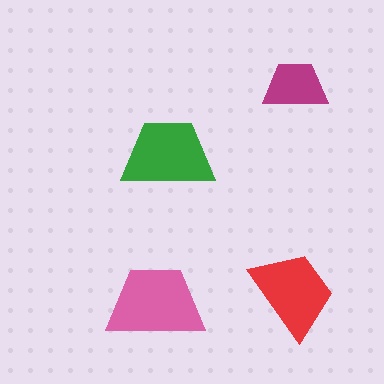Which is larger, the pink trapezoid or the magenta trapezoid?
The pink one.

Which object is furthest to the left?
The pink trapezoid is leftmost.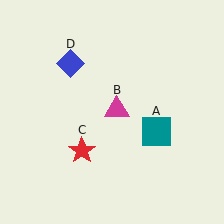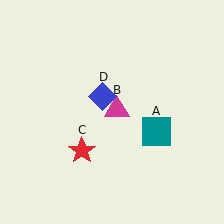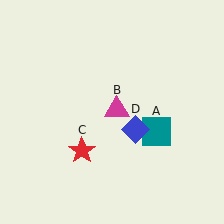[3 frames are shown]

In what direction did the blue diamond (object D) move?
The blue diamond (object D) moved down and to the right.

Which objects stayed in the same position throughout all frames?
Teal square (object A) and magenta triangle (object B) and red star (object C) remained stationary.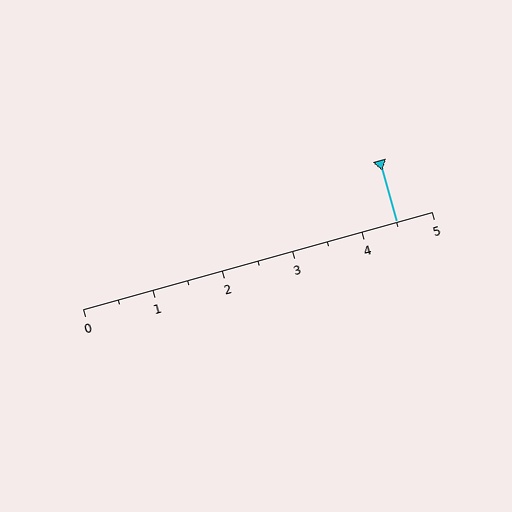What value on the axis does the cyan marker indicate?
The marker indicates approximately 4.5.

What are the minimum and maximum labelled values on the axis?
The axis runs from 0 to 5.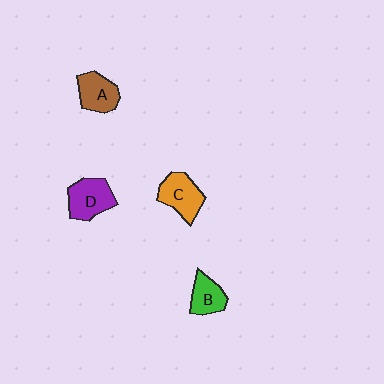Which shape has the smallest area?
Shape B (green).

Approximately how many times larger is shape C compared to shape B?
Approximately 1.3 times.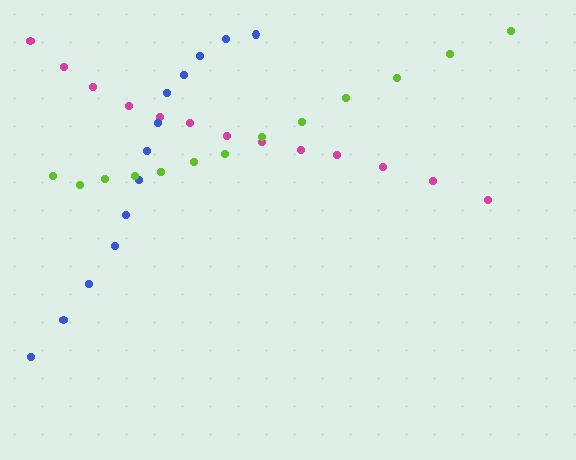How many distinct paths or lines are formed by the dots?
There are 3 distinct paths.